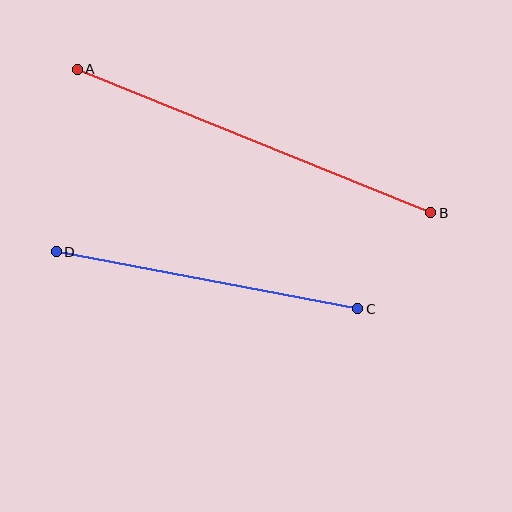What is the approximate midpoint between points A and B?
The midpoint is at approximately (254, 141) pixels.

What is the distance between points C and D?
The distance is approximately 307 pixels.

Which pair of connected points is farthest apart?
Points A and B are farthest apart.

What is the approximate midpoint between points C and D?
The midpoint is at approximately (207, 280) pixels.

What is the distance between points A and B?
The distance is approximately 382 pixels.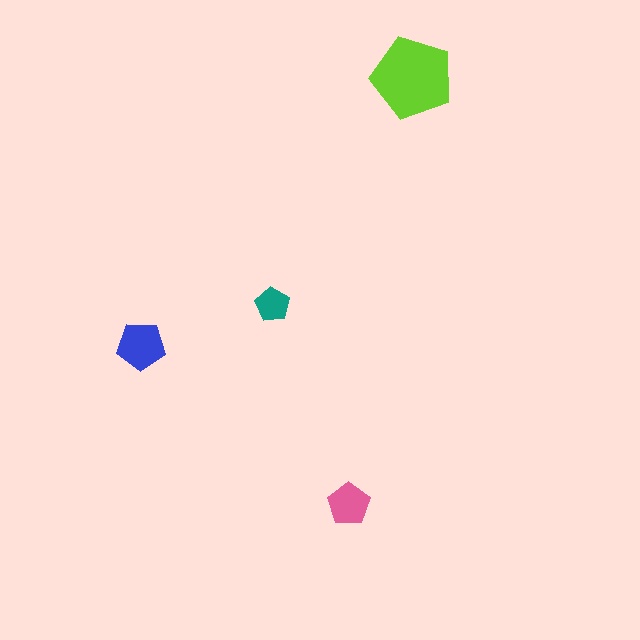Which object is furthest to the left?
The blue pentagon is leftmost.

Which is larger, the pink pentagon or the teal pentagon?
The pink one.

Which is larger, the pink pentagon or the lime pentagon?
The lime one.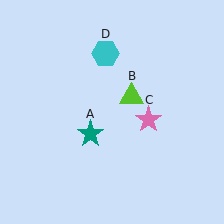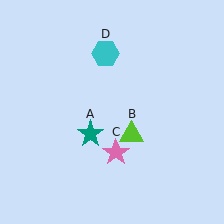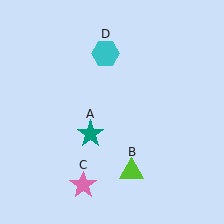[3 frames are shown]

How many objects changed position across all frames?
2 objects changed position: lime triangle (object B), pink star (object C).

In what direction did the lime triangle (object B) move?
The lime triangle (object B) moved down.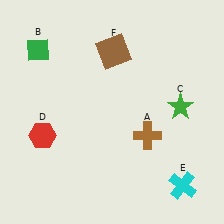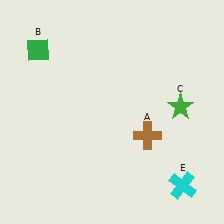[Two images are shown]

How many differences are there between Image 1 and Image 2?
There are 2 differences between the two images.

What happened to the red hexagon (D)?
The red hexagon (D) was removed in Image 2. It was in the bottom-left area of Image 1.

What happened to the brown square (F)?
The brown square (F) was removed in Image 2. It was in the top-right area of Image 1.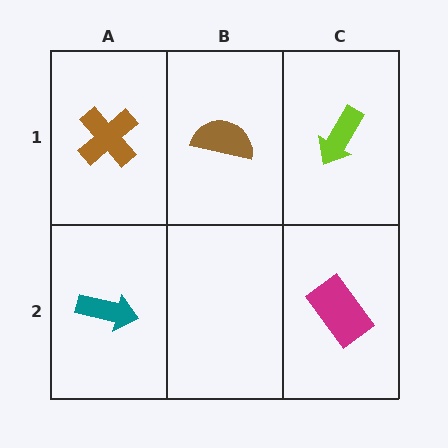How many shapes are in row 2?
2 shapes.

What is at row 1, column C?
A lime arrow.